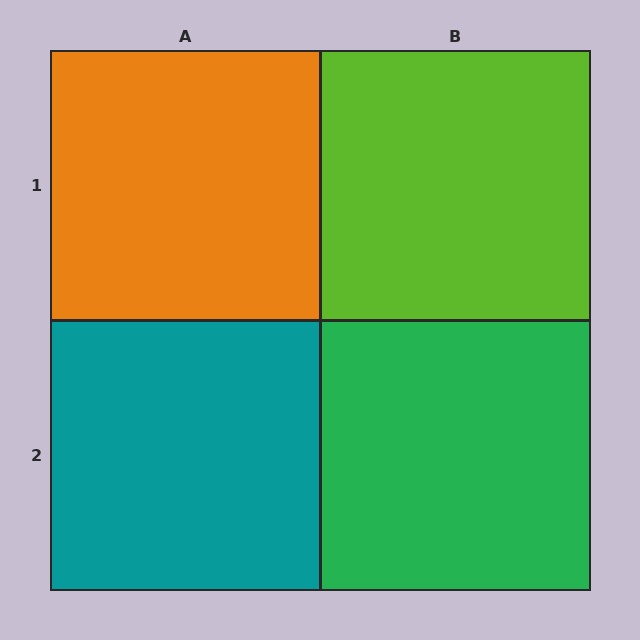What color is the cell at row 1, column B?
Lime.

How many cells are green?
1 cell is green.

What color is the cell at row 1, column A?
Orange.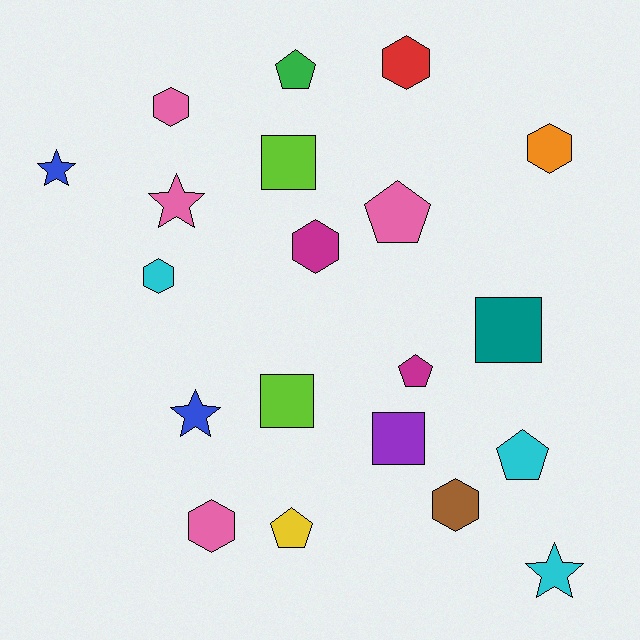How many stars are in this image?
There are 4 stars.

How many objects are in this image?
There are 20 objects.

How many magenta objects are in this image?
There are 2 magenta objects.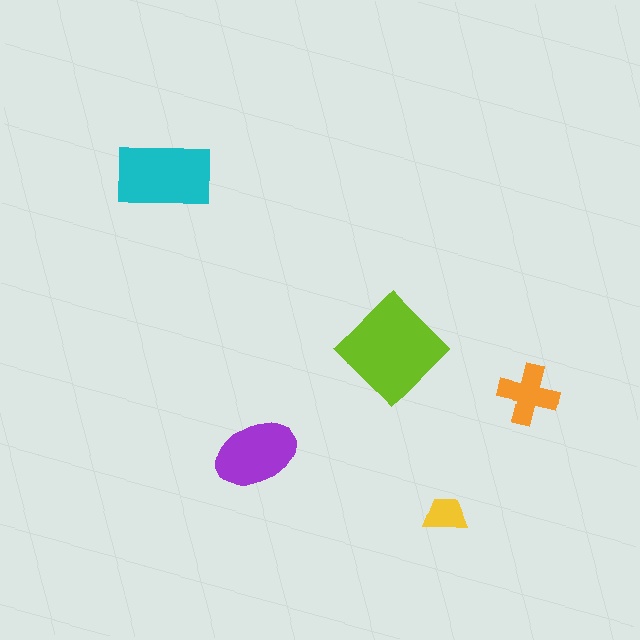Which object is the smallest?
The yellow trapezoid.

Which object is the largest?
The lime diamond.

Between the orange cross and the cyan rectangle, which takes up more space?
The cyan rectangle.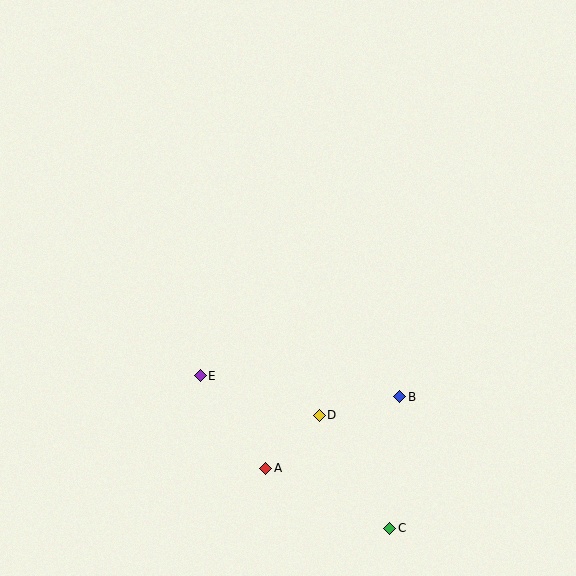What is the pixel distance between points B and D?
The distance between B and D is 83 pixels.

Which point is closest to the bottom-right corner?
Point C is closest to the bottom-right corner.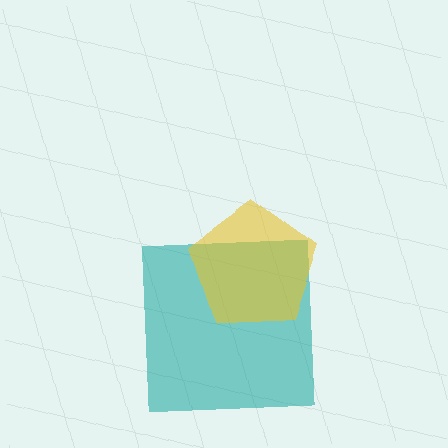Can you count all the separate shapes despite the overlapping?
Yes, there are 2 separate shapes.